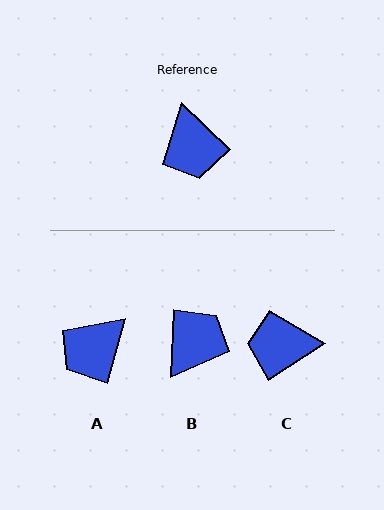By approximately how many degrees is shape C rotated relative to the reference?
Approximately 104 degrees clockwise.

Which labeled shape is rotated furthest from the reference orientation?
B, about 130 degrees away.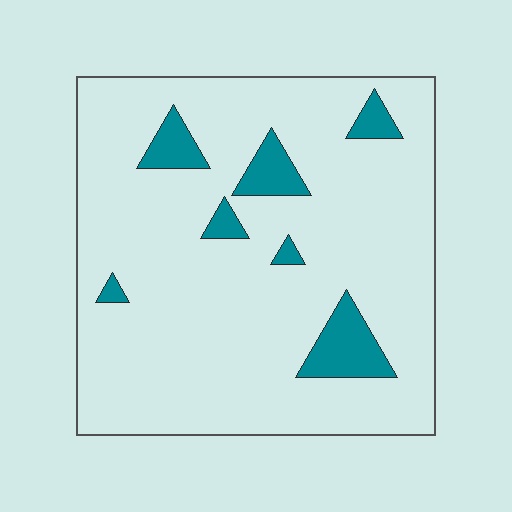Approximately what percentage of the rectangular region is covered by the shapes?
Approximately 10%.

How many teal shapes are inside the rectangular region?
7.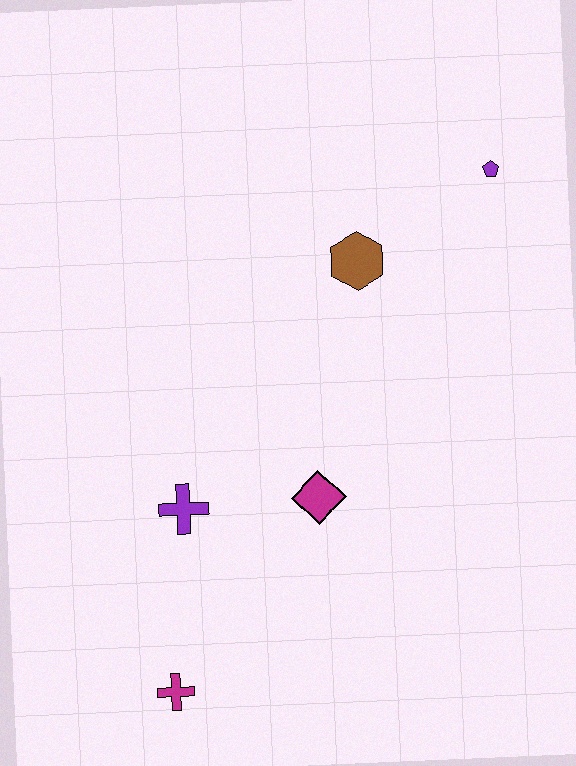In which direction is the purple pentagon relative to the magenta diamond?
The purple pentagon is above the magenta diamond.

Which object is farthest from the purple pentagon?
The magenta cross is farthest from the purple pentagon.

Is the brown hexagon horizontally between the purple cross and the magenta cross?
No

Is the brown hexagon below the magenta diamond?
No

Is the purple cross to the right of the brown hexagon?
No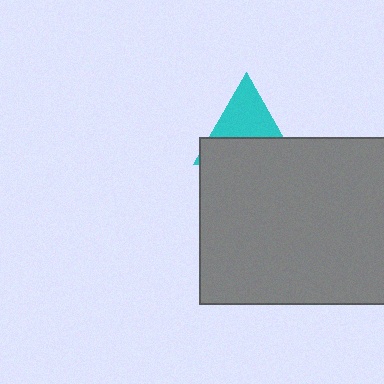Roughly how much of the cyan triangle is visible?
About half of it is visible (roughly 50%).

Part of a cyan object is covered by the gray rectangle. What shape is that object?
It is a triangle.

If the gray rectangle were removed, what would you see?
You would see the complete cyan triangle.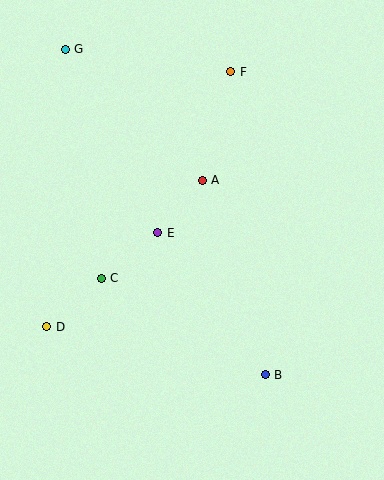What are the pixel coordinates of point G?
Point G is at (65, 49).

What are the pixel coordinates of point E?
Point E is at (158, 233).